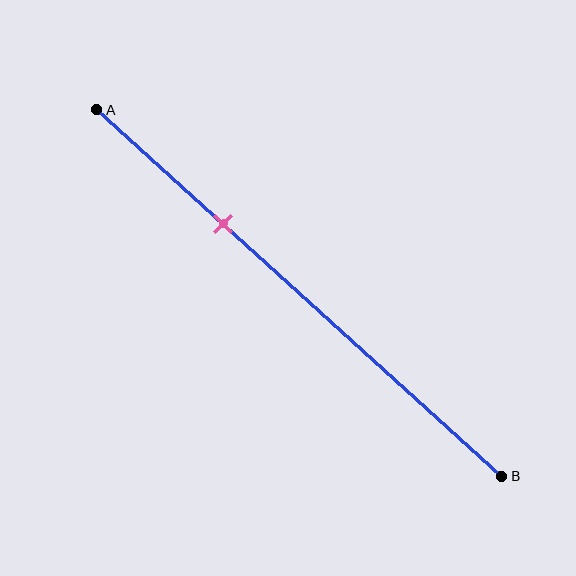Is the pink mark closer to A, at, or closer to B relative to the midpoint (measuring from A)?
The pink mark is closer to point A than the midpoint of segment AB.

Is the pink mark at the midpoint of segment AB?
No, the mark is at about 30% from A, not at the 50% midpoint.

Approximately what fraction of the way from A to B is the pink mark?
The pink mark is approximately 30% of the way from A to B.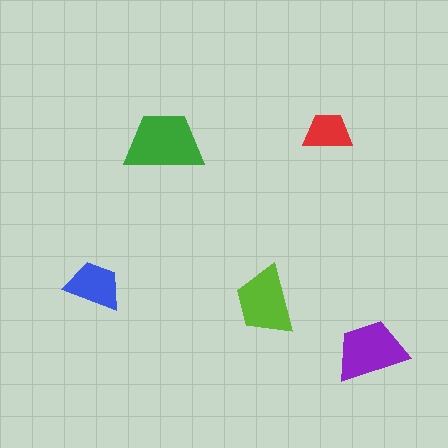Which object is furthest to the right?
The purple trapezoid is rightmost.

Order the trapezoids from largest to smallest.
the green one, the purple one, the lime one, the blue one, the red one.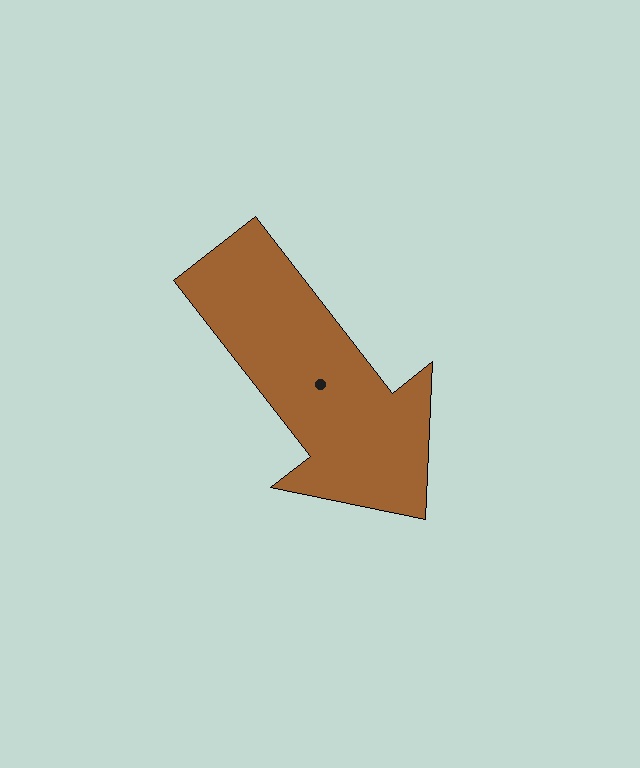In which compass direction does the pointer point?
Southeast.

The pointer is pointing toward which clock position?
Roughly 5 o'clock.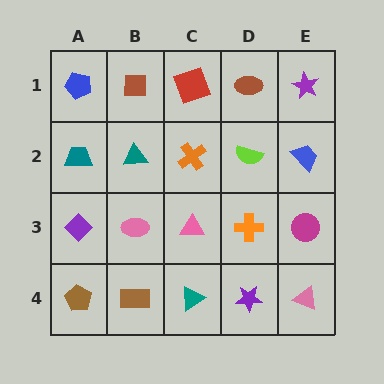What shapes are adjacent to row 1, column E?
A blue trapezoid (row 2, column E), a brown ellipse (row 1, column D).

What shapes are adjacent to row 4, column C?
A pink triangle (row 3, column C), a brown rectangle (row 4, column B), a purple star (row 4, column D).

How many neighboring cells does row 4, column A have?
2.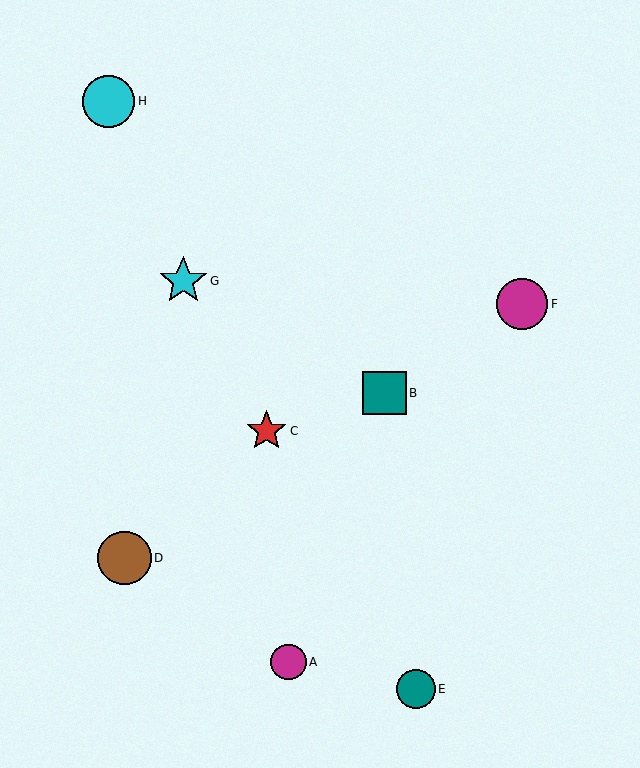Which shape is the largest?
The brown circle (labeled D) is the largest.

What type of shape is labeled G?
Shape G is a cyan star.